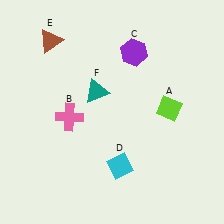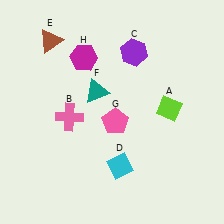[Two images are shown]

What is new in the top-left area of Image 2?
A magenta hexagon (H) was added in the top-left area of Image 2.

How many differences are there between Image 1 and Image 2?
There are 2 differences between the two images.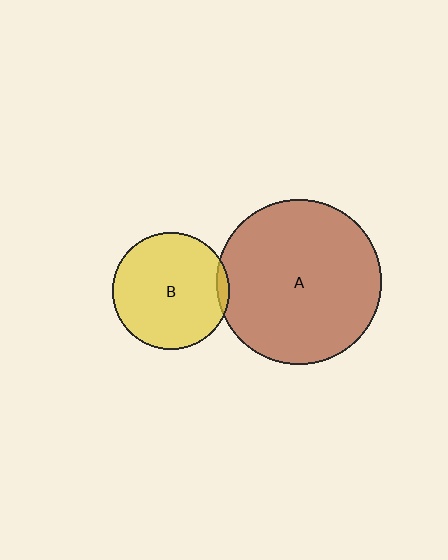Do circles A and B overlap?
Yes.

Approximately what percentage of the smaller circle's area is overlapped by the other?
Approximately 5%.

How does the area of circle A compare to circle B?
Approximately 2.0 times.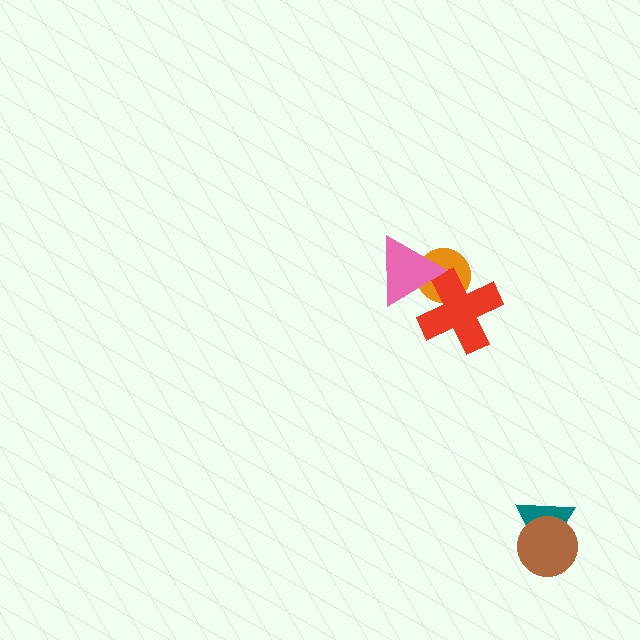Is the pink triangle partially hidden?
No, no other shape covers it.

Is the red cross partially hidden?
Yes, it is partially covered by another shape.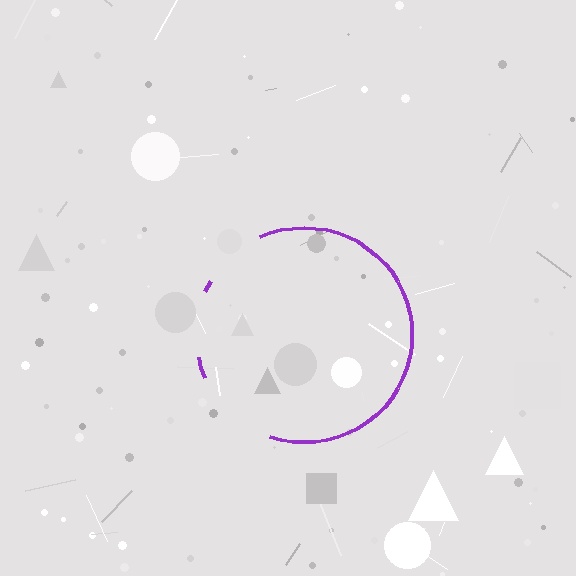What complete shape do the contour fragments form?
The contour fragments form a circle.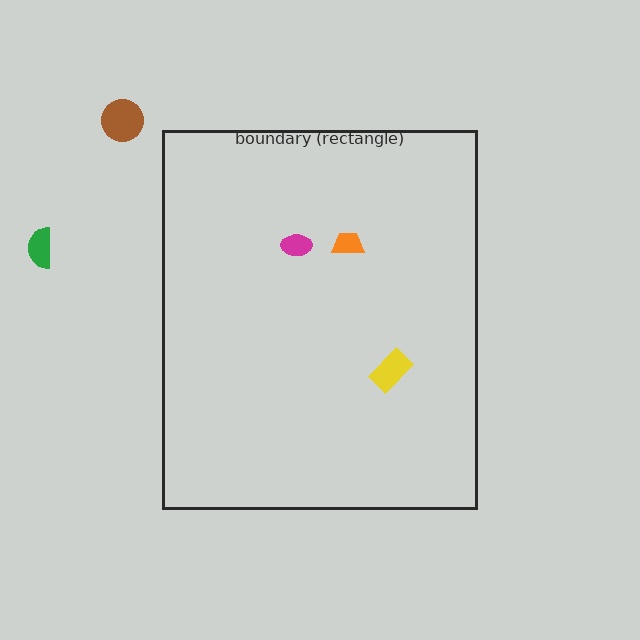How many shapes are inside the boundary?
3 inside, 2 outside.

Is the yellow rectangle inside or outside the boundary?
Inside.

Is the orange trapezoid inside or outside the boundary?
Inside.